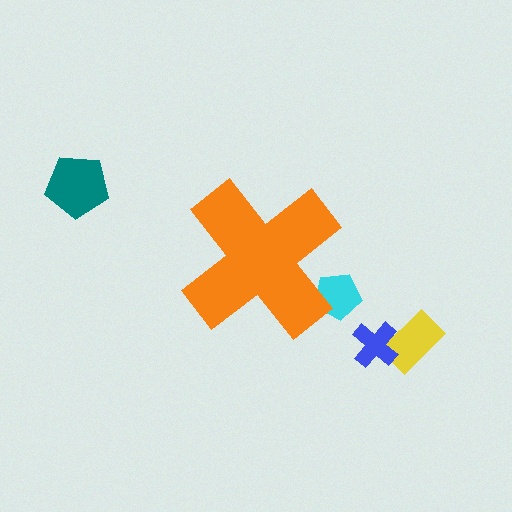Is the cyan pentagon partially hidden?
Yes, the cyan pentagon is partially hidden behind the orange cross.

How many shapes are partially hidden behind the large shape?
1 shape is partially hidden.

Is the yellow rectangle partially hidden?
No, the yellow rectangle is fully visible.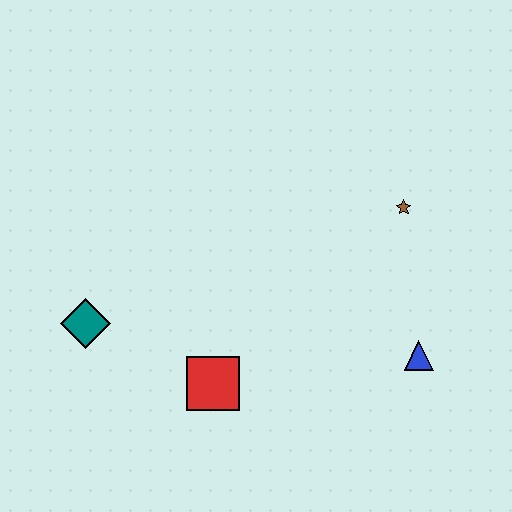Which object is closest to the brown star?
The blue triangle is closest to the brown star.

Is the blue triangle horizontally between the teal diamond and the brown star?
No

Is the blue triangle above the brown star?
No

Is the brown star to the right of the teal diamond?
Yes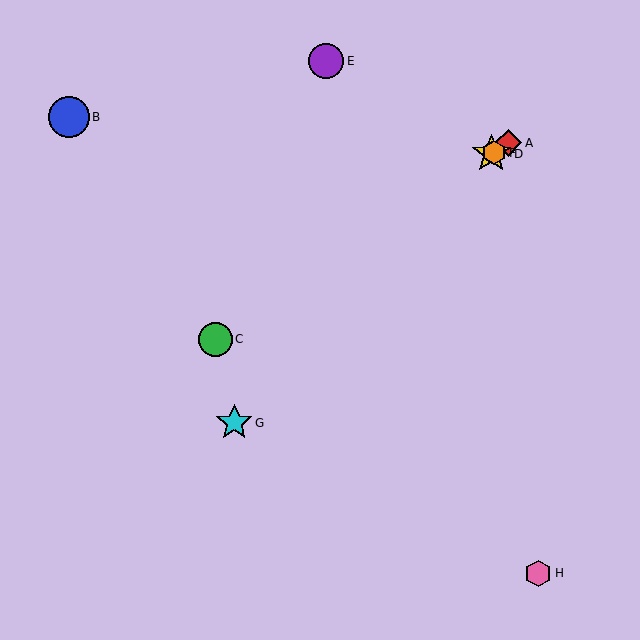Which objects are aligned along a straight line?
Objects A, C, D, F are aligned along a straight line.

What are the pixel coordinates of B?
Object B is at (69, 117).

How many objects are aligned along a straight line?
4 objects (A, C, D, F) are aligned along a straight line.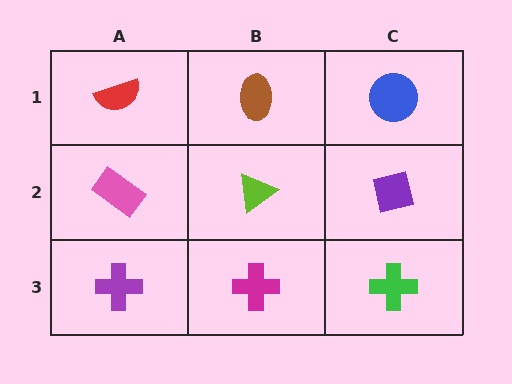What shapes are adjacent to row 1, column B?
A lime triangle (row 2, column B), a red semicircle (row 1, column A), a blue circle (row 1, column C).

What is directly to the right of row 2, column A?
A lime triangle.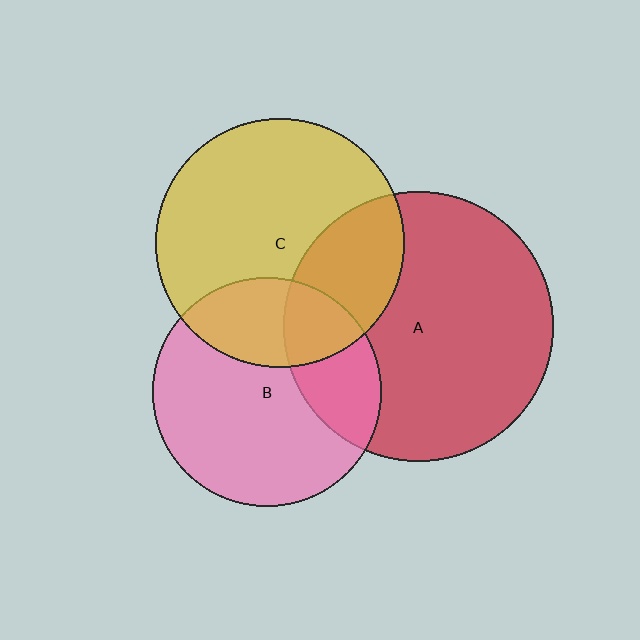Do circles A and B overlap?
Yes.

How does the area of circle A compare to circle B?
Approximately 1.4 times.